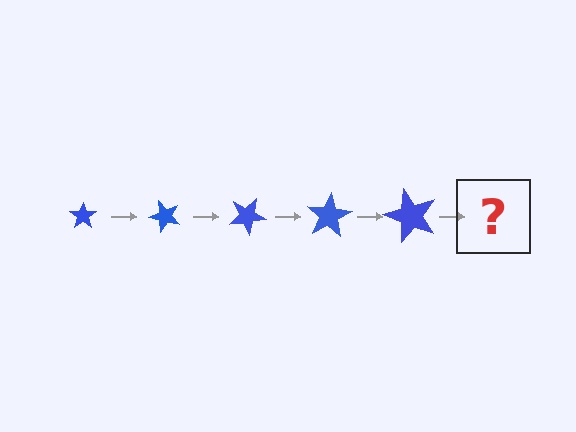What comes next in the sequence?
The next element should be a star, larger than the previous one and rotated 250 degrees from the start.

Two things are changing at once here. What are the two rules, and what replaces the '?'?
The two rules are that the star grows larger each step and it rotates 50 degrees each step. The '?' should be a star, larger than the previous one and rotated 250 degrees from the start.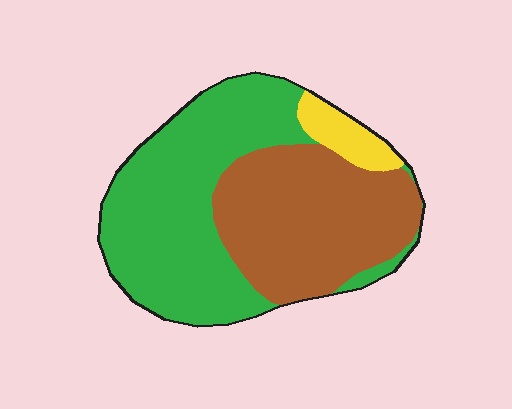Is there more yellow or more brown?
Brown.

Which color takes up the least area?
Yellow, at roughly 5%.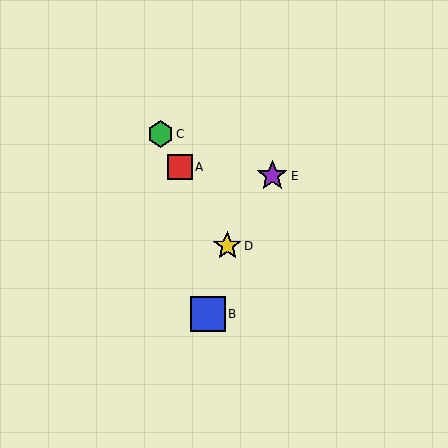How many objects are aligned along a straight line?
3 objects (A, C, D) are aligned along a straight line.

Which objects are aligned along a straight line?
Objects A, C, D are aligned along a straight line.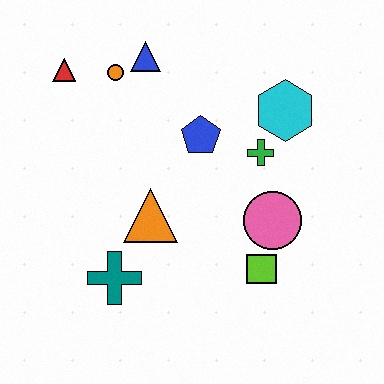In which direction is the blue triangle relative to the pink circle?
The blue triangle is above the pink circle.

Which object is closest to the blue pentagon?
The green cross is closest to the blue pentagon.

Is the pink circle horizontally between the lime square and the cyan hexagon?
Yes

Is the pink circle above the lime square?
Yes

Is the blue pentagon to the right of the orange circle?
Yes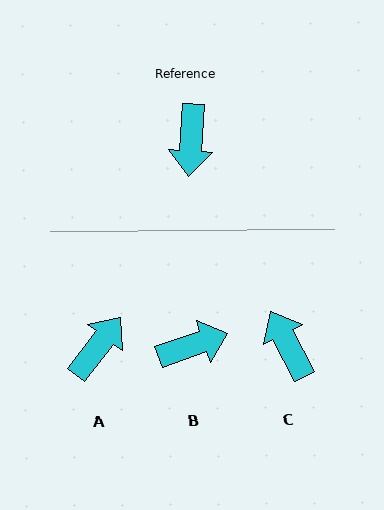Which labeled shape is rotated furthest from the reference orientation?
C, about 149 degrees away.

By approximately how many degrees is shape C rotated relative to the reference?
Approximately 149 degrees clockwise.